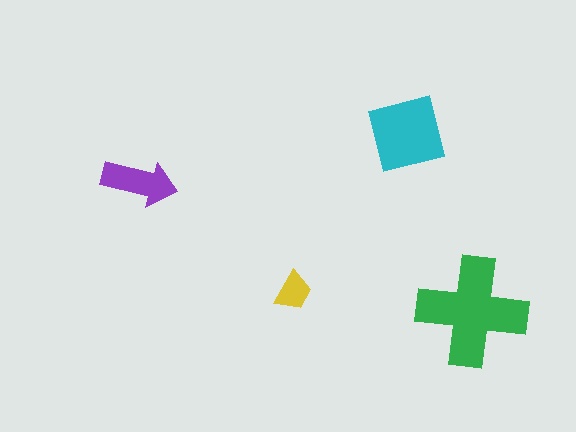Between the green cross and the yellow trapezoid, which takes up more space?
The green cross.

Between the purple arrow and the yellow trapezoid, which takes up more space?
The purple arrow.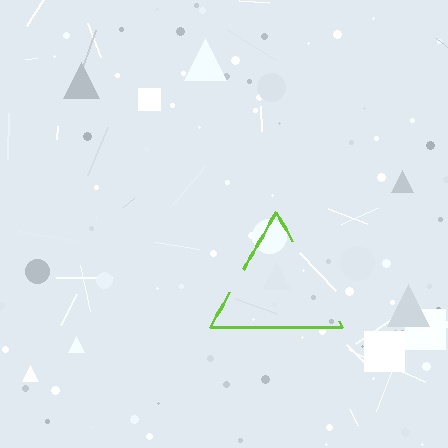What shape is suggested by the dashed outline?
The dashed outline suggests a triangle.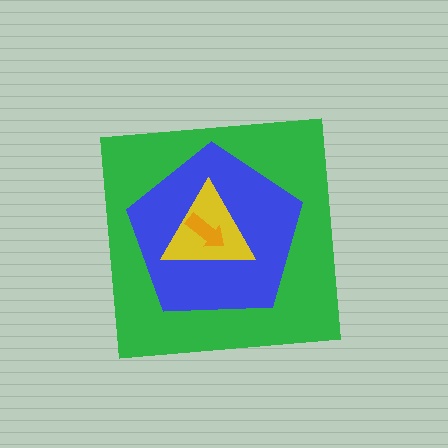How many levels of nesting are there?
4.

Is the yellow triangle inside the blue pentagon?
Yes.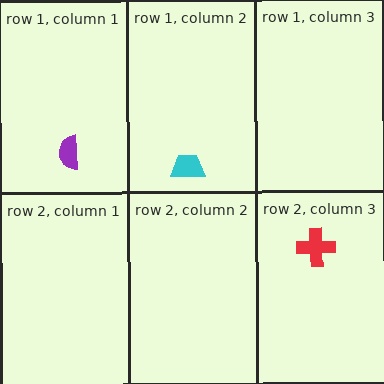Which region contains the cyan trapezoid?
The row 1, column 2 region.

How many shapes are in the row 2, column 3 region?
1.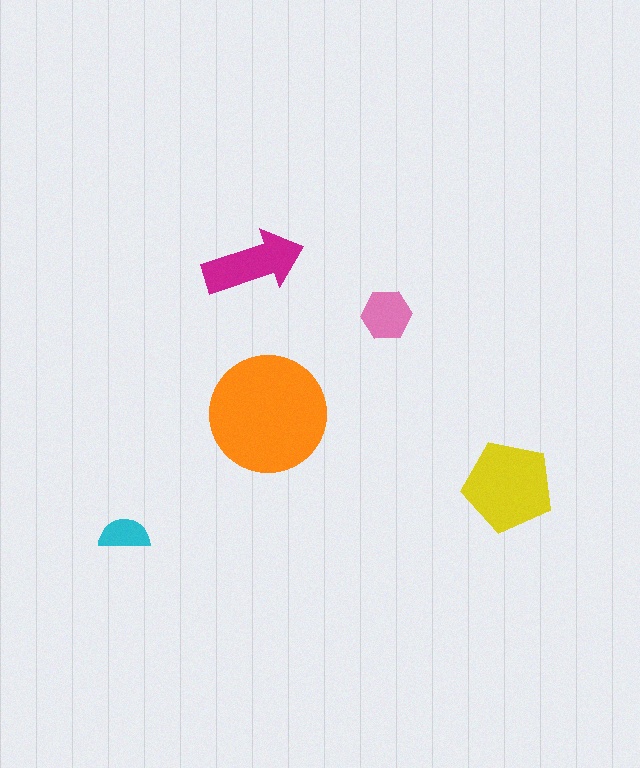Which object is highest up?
The magenta arrow is topmost.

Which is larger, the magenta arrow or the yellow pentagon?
The yellow pentagon.